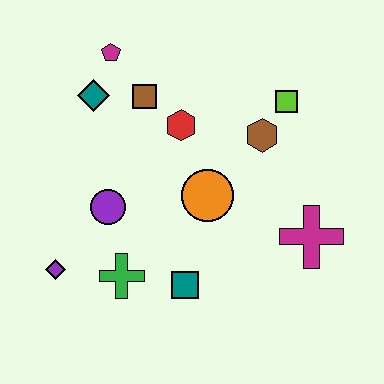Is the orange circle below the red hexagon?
Yes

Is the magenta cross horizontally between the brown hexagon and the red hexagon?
No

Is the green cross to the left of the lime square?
Yes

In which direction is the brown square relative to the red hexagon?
The brown square is to the left of the red hexagon.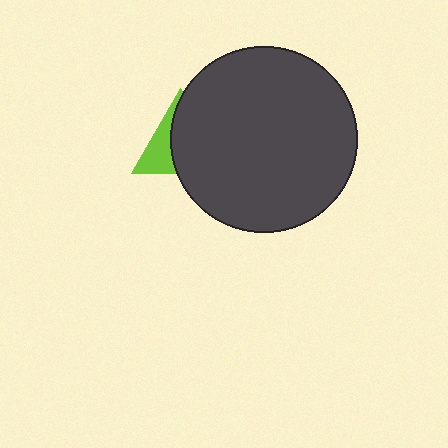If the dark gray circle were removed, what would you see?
You would see the complete lime triangle.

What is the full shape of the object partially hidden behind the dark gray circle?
The partially hidden object is a lime triangle.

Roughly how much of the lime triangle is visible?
A small part of it is visible (roughly 37%).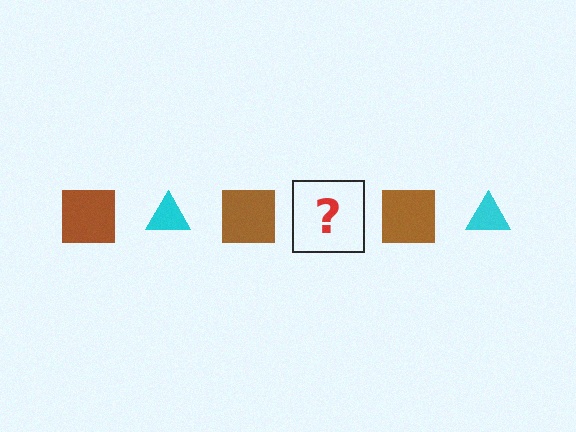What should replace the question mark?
The question mark should be replaced with a cyan triangle.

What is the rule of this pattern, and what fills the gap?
The rule is that the pattern alternates between brown square and cyan triangle. The gap should be filled with a cyan triangle.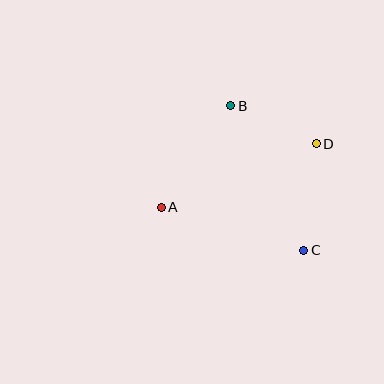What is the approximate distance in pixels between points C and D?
The distance between C and D is approximately 107 pixels.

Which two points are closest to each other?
Points B and D are closest to each other.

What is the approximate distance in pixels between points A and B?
The distance between A and B is approximately 123 pixels.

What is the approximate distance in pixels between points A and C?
The distance between A and C is approximately 149 pixels.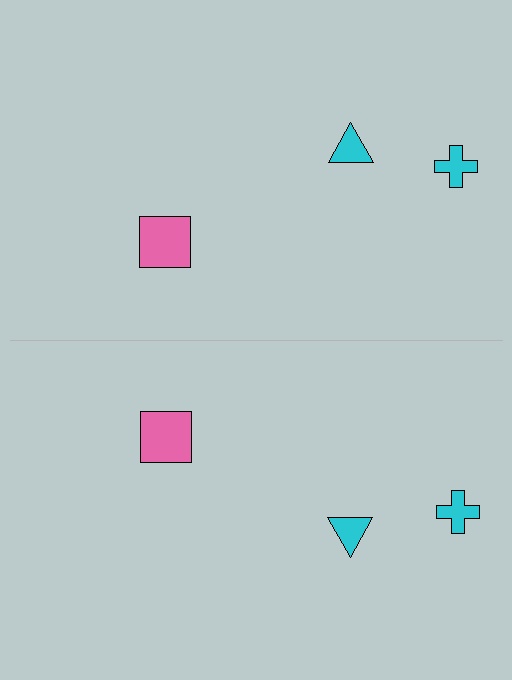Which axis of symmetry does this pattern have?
The pattern has a horizontal axis of symmetry running through the center of the image.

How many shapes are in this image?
There are 6 shapes in this image.